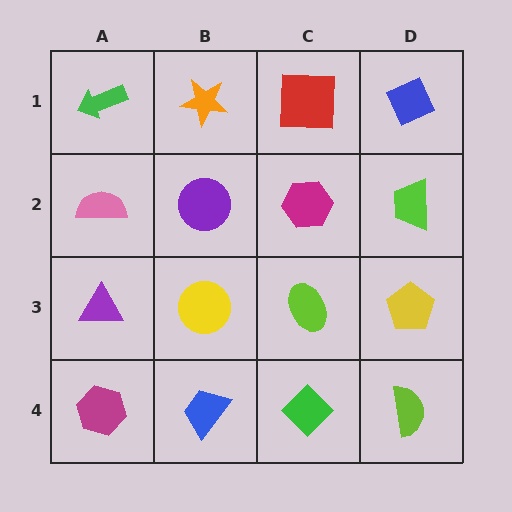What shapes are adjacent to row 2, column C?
A red square (row 1, column C), a lime ellipse (row 3, column C), a purple circle (row 2, column B), a lime trapezoid (row 2, column D).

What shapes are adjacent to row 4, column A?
A purple triangle (row 3, column A), a blue trapezoid (row 4, column B).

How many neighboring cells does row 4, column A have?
2.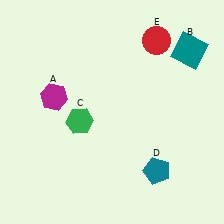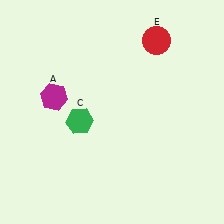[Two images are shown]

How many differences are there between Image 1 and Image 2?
There are 2 differences between the two images.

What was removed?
The teal pentagon (D), the teal square (B) were removed in Image 2.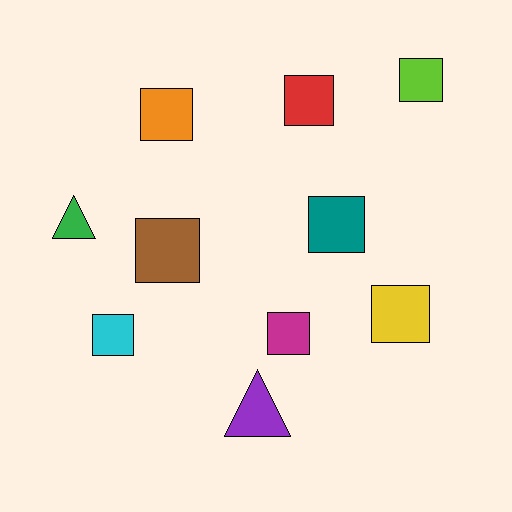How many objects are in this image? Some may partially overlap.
There are 10 objects.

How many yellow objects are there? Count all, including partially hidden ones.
There is 1 yellow object.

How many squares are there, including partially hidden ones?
There are 8 squares.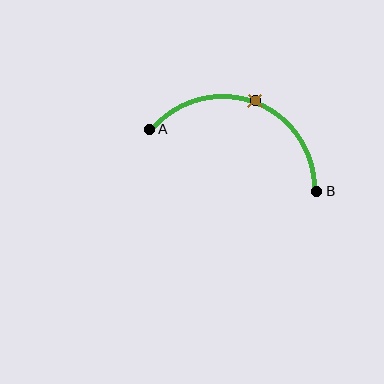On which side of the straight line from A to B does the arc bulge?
The arc bulges above the straight line connecting A and B.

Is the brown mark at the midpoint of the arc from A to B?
Yes. The brown mark lies on the arc at equal arc-length from both A and B — it is the arc midpoint.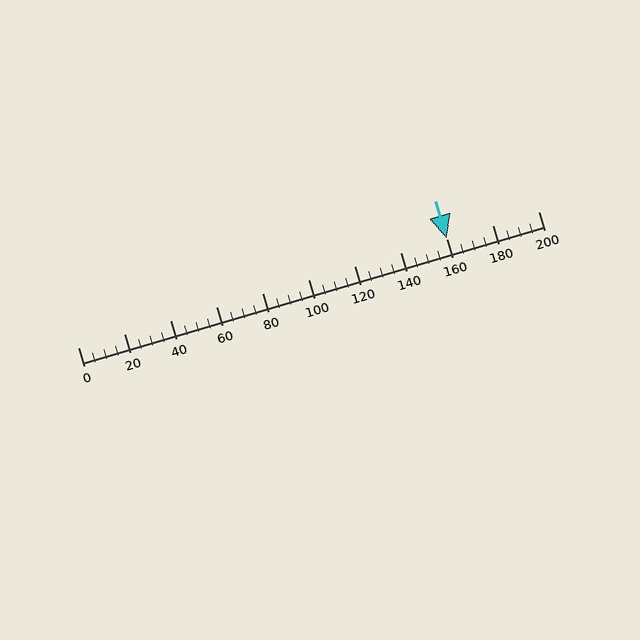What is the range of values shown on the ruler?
The ruler shows values from 0 to 200.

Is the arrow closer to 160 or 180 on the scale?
The arrow is closer to 160.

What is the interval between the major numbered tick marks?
The major tick marks are spaced 20 units apart.